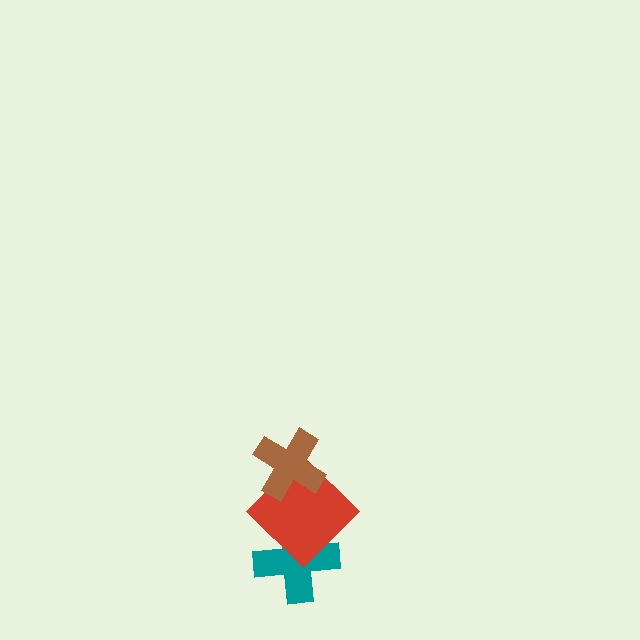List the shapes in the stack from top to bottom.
From top to bottom: the brown cross, the red diamond, the teal cross.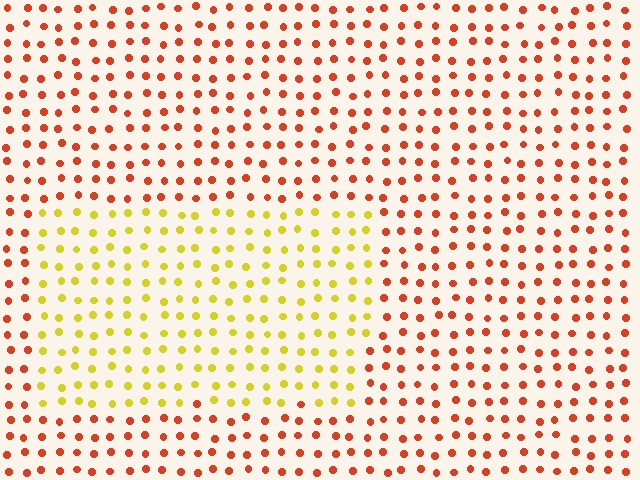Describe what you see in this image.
The image is filled with small red elements in a uniform arrangement. A rectangle-shaped region is visible where the elements are tinted to a slightly different hue, forming a subtle color boundary.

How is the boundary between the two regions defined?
The boundary is defined purely by a slight shift in hue (about 50 degrees). Spacing, size, and orientation are identical on both sides.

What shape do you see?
I see a rectangle.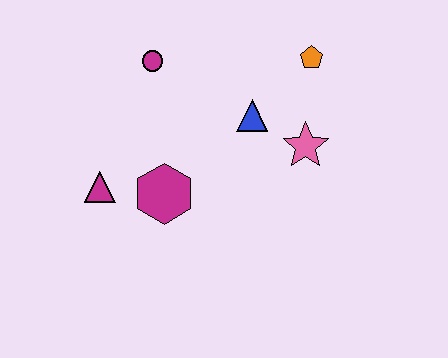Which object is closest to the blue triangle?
The pink star is closest to the blue triangle.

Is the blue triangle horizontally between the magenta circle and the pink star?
Yes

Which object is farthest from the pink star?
The magenta triangle is farthest from the pink star.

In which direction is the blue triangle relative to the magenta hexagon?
The blue triangle is to the right of the magenta hexagon.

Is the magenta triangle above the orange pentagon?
No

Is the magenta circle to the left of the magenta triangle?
No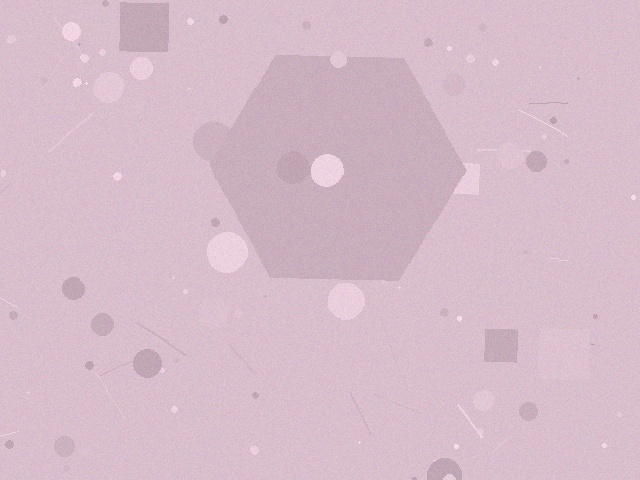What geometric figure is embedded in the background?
A hexagon is embedded in the background.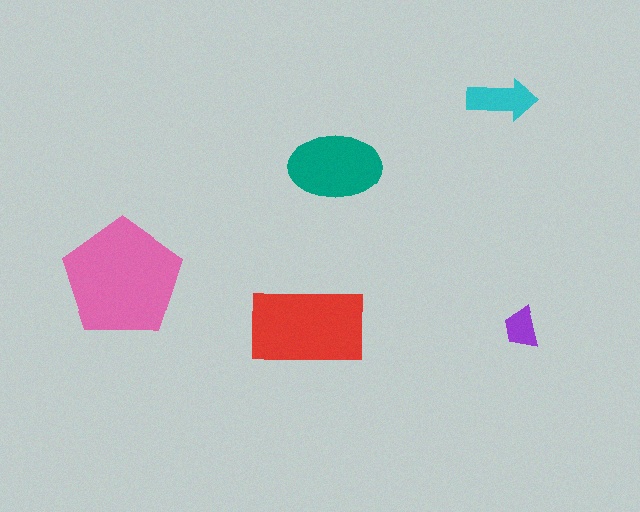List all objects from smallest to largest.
The purple trapezoid, the cyan arrow, the teal ellipse, the red rectangle, the pink pentagon.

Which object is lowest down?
The red rectangle is bottommost.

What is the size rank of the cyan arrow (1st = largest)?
4th.